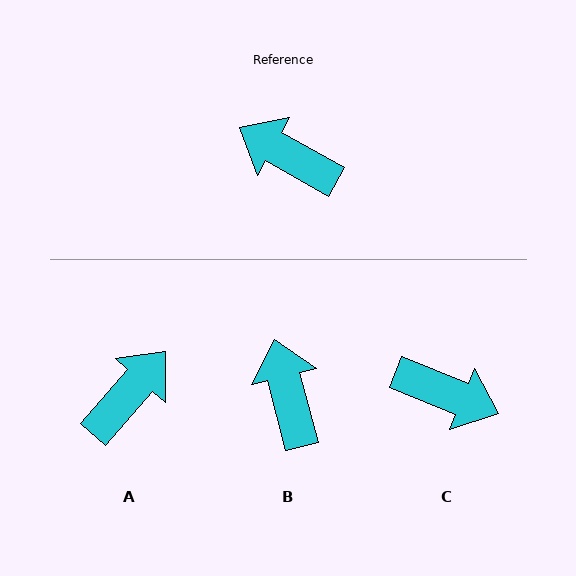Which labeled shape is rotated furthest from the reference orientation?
C, about 172 degrees away.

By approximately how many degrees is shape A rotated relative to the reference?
Approximately 102 degrees clockwise.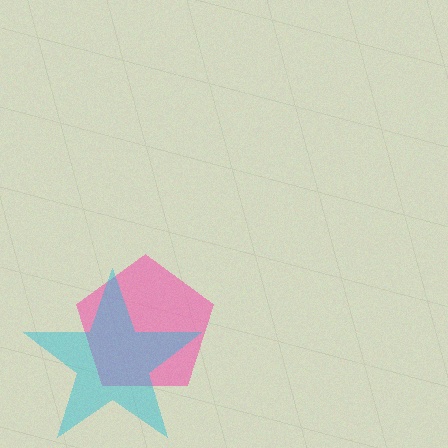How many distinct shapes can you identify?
There are 2 distinct shapes: a pink pentagon, a cyan star.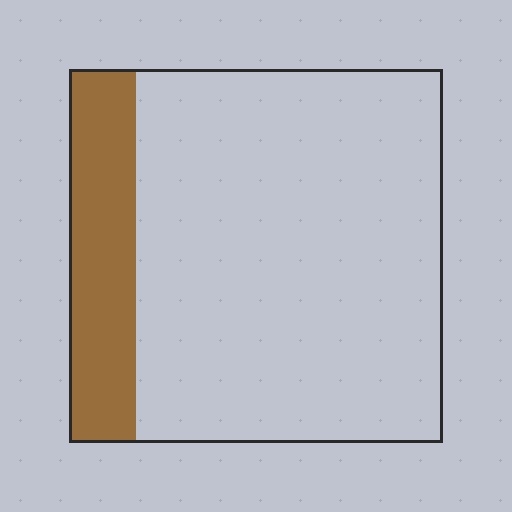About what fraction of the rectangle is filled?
About one sixth (1/6).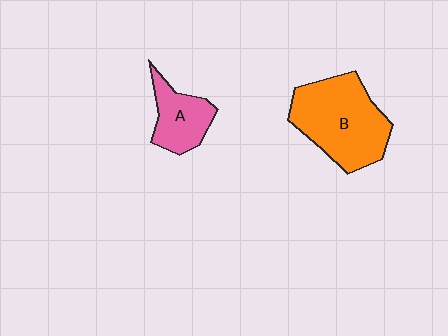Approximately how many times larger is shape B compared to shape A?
Approximately 2.0 times.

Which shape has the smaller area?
Shape A (pink).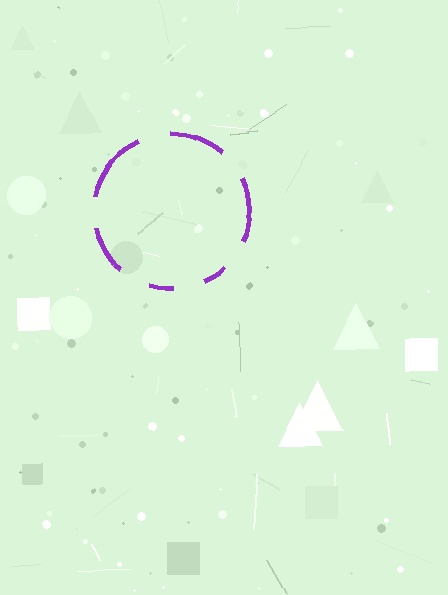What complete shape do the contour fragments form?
The contour fragments form a circle.